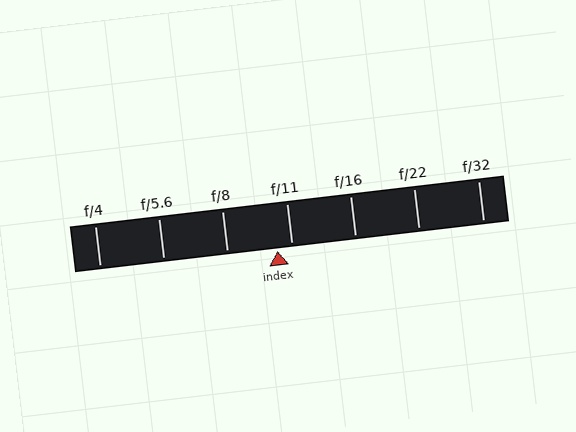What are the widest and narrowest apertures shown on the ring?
The widest aperture shown is f/4 and the narrowest is f/32.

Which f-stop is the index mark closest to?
The index mark is closest to f/11.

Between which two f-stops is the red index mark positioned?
The index mark is between f/8 and f/11.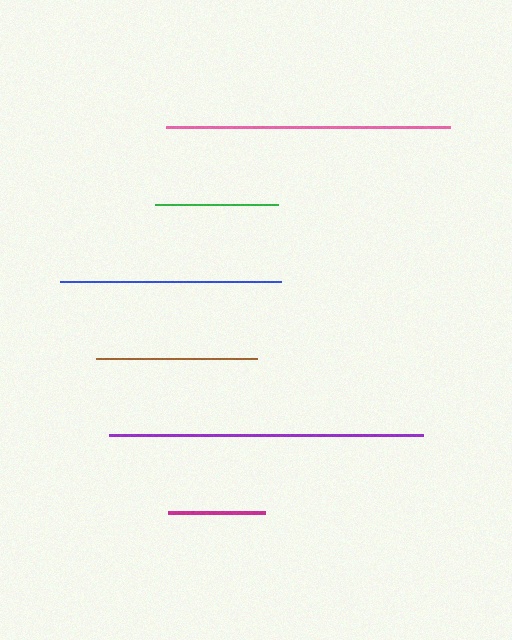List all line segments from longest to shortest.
From longest to shortest: purple, pink, blue, brown, green, magenta.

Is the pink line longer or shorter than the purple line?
The purple line is longer than the pink line.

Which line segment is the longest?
The purple line is the longest at approximately 314 pixels.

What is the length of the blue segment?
The blue segment is approximately 221 pixels long.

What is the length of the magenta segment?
The magenta segment is approximately 97 pixels long.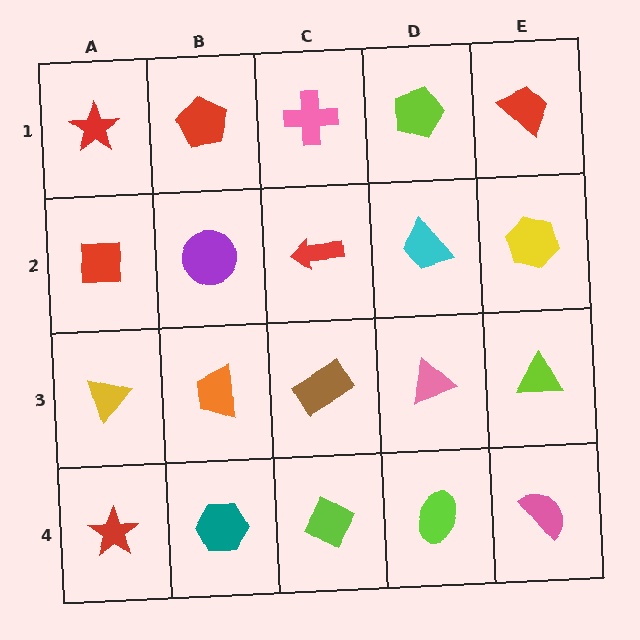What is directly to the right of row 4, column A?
A teal hexagon.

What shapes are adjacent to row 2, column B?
A red pentagon (row 1, column B), an orange trapezoid (row 3, column B), a red square (row 2, column A), a red arrow (row 2, column C).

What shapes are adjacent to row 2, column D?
A lime pentagon (row 1, column D), a pink triangle (row 3, column D), a red arrow (row 2, column C), a yellow hexagon (row 2, column E).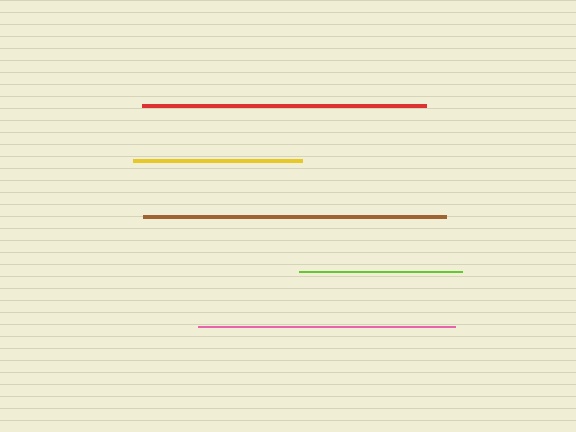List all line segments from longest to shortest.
From longest to shortest: brown, red, pink, yellow, lime.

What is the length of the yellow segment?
The yellow segment is approximately 169 pixels long.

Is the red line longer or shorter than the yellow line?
The red line is longer than the yellow line.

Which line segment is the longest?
The brown line is the longest at approximately 302 pixels.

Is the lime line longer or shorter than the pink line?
The pink line is longer than the lime line.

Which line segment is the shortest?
The lime line is the shortest at approximately 162 pixels.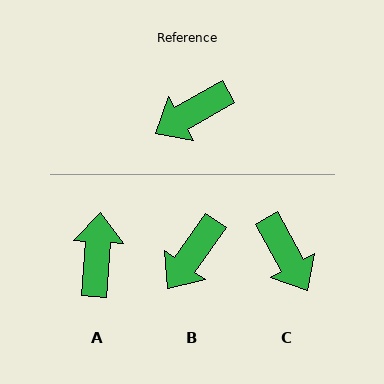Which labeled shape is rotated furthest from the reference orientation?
A, about 124 degrees away.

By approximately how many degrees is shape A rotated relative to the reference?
Approximately 124 degrees clockwise.